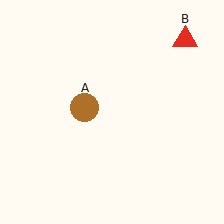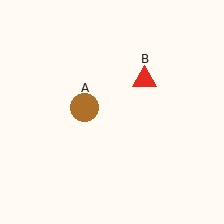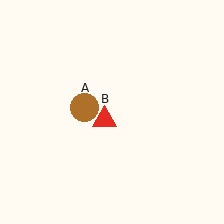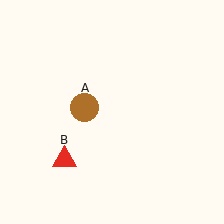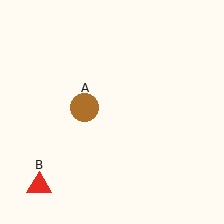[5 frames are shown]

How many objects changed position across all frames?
1 object changed position: red triangle (object B).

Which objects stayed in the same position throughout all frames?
Brown circle (object A) remained stationary.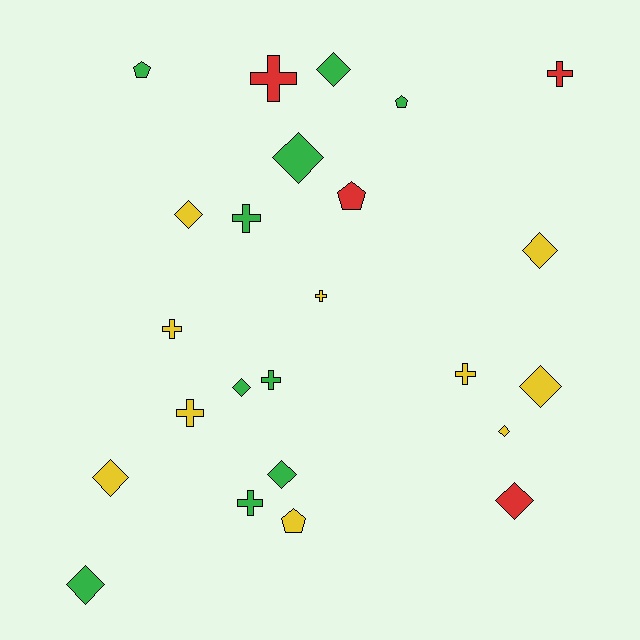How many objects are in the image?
There are 24 objects.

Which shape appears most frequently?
Diamond, with 11 objects.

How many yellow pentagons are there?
There is 1 yellow pentagon.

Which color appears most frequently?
Green, with 10 objects.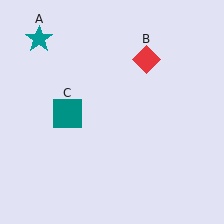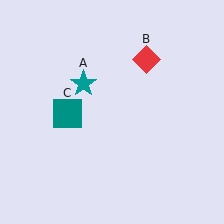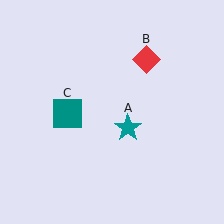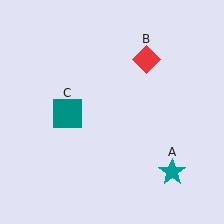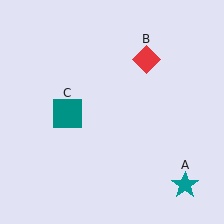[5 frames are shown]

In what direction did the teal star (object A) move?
The teal star (object A) moved down and to the right.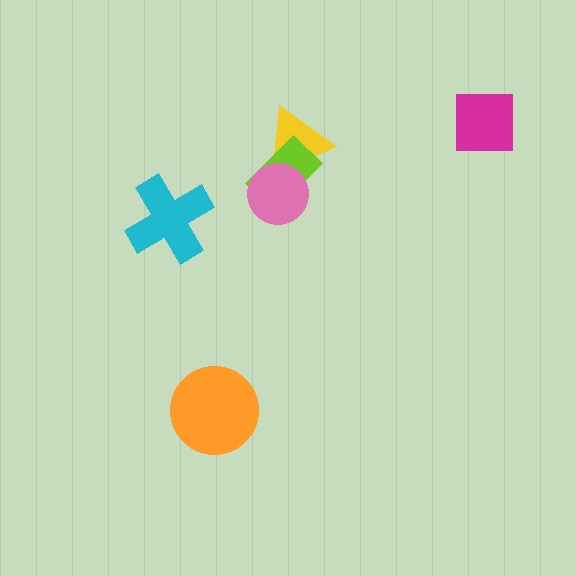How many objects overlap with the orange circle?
0 objects overlap with the orange circle.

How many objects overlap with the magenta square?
0 objects overlap with the magenta square.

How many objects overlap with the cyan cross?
0 objects overlap with the cyan cross.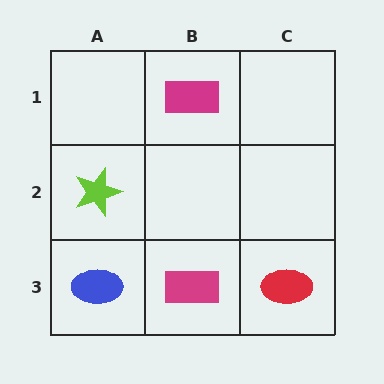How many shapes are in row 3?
3 shapes.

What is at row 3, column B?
A magenta rectangle.